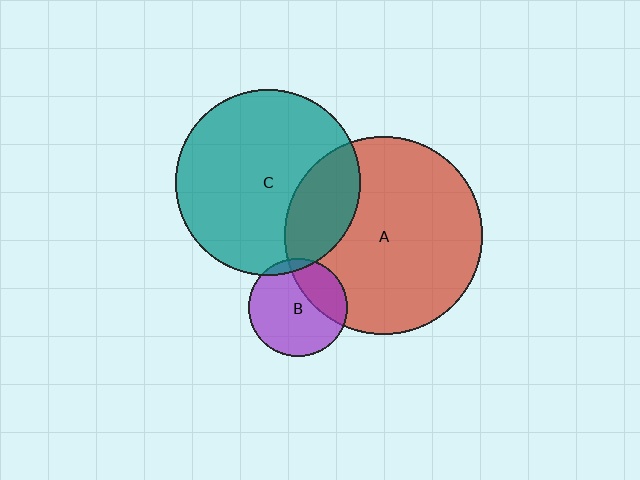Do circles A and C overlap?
Yes.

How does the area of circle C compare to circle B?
Approximately 3.5 times.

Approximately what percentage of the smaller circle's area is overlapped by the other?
Approximately 25%.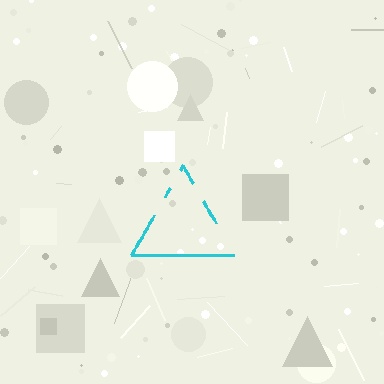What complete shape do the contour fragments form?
The contour fragments form a triangle.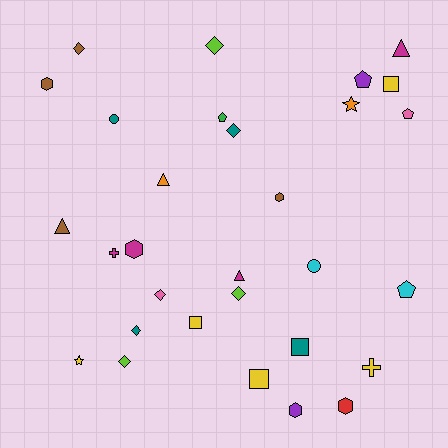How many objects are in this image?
There are 30 objects.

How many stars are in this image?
There are 2 stars.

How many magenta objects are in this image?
There are 4 magenta objects.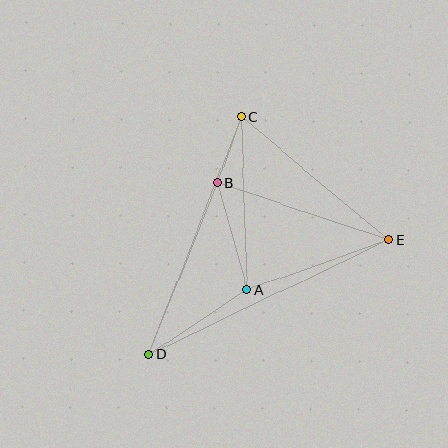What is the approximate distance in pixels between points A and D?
The distance between A and D is approximately 118 pixels.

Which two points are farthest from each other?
Points D and E are farthest from each other.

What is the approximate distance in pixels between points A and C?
The distance between A and C is approximately 173 pixels.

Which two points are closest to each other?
Points B and C are closest to each other.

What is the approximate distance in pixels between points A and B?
The distance between A and B is approximately 111 pixels.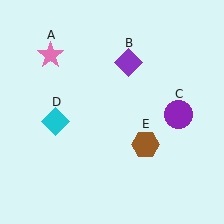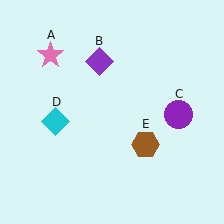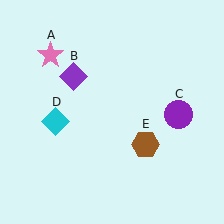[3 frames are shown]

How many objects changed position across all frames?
1 object changed position: purple diamond (object B).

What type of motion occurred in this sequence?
The purple diamond (object B) rotated counterclockwise around the center of the scene.